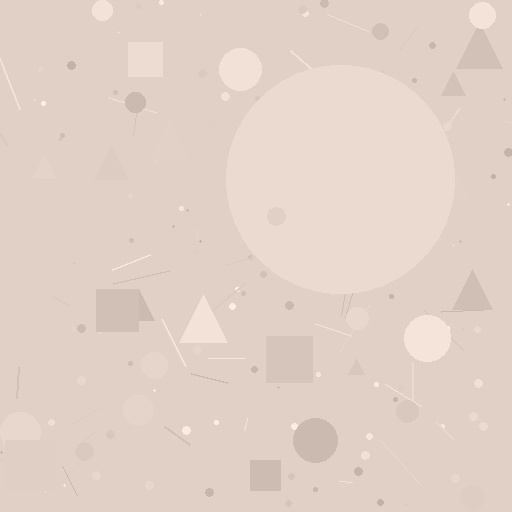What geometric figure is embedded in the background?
A circle is embedded in the background.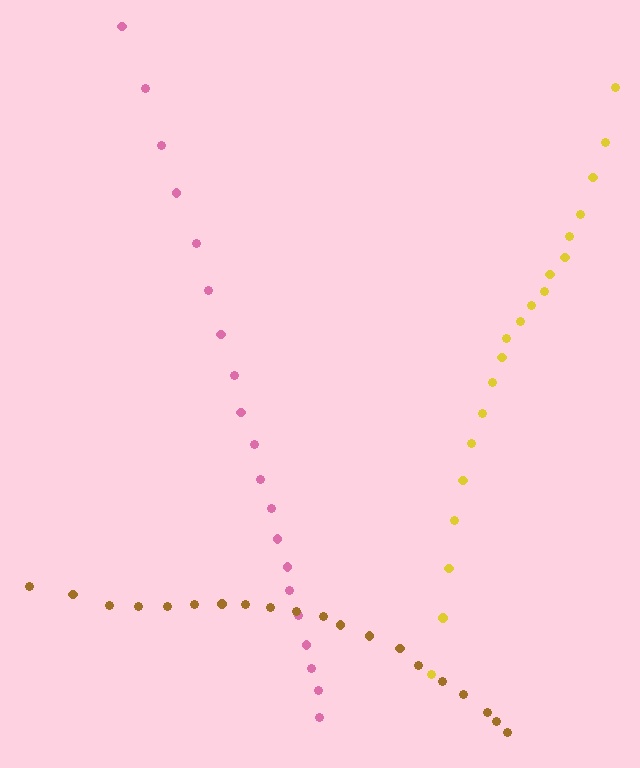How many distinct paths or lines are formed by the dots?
There are 3 distinct paths.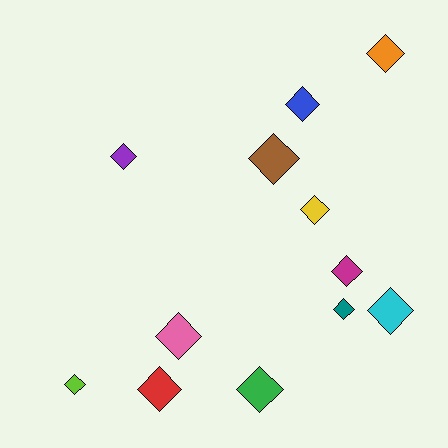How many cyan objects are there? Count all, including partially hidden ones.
There is 1 cyan object.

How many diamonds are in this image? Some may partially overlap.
There are 12 diamonds.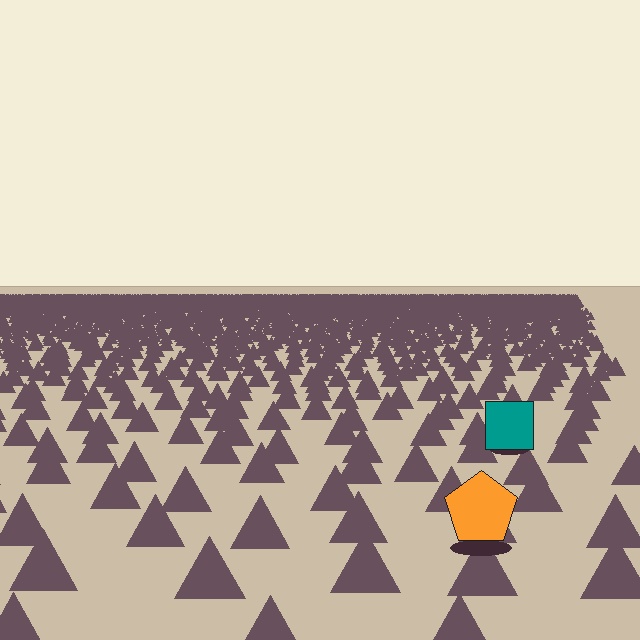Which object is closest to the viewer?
The orange pentagon is closest. The texture marks near it are larger and more spread out.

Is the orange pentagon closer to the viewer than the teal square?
Yes. The orange pentagon is closer — you can tell from the texture gradient: the ground texture is coarser near it.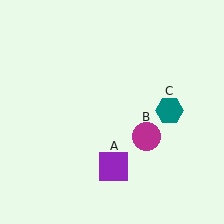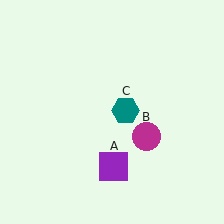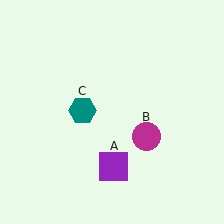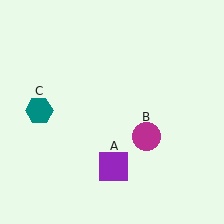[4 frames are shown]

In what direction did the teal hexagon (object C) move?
The teal hexagon (object C) moved left.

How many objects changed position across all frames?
1 object changed position: teal hexagon (object C).